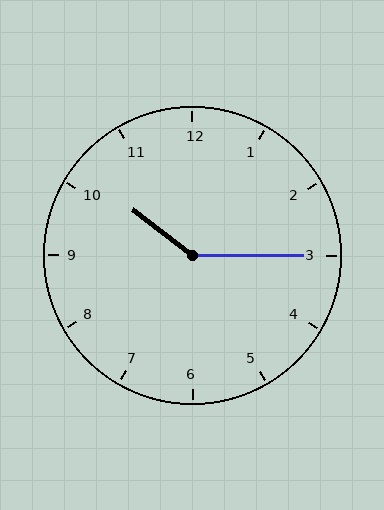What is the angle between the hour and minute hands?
Approximately 142 degrees.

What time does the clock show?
10:15.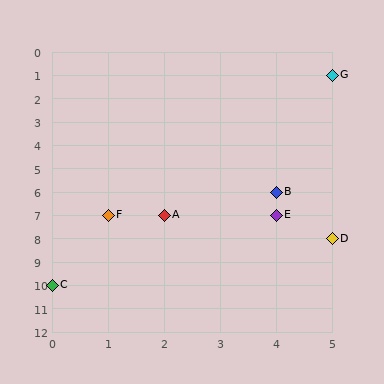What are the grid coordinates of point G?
Point G is at grid coordinates (5, 1).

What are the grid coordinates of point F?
Point F is at grid coordinates (1, 7).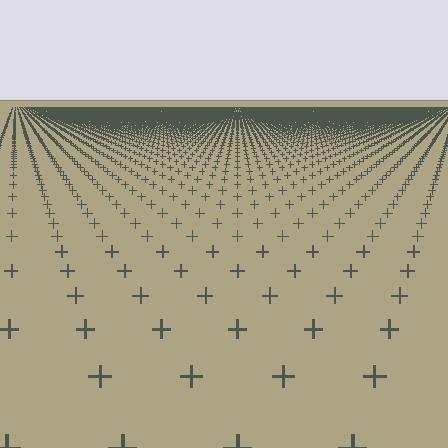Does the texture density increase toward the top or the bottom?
Density increases toward the top.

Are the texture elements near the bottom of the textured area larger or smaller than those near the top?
Larger. Near the bottom, elements are closer to the viewer and appear at a bigger on-screen size.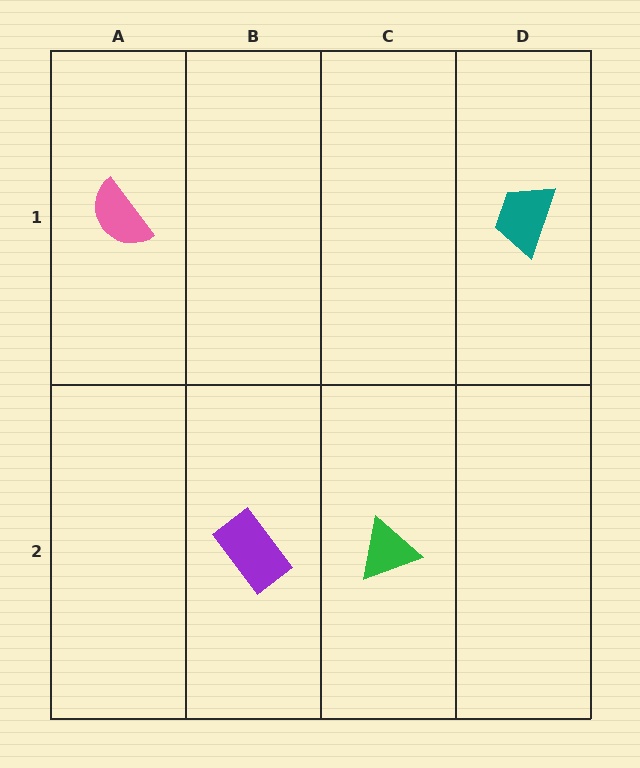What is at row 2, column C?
A green triangle.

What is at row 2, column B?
A purple rectangle.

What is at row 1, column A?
A pink semicircle.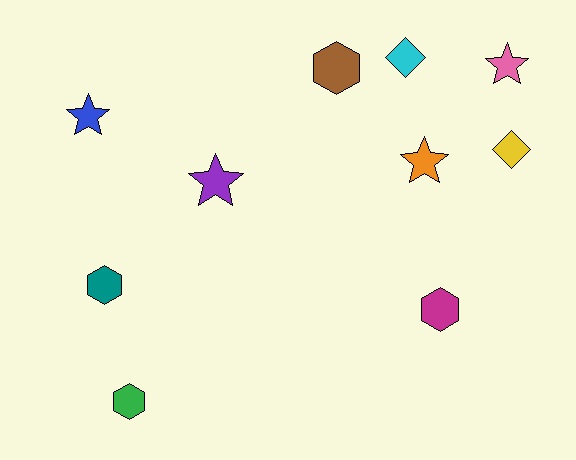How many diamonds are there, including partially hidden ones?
There are 2 diamonds.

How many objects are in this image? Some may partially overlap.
There are 10 objects.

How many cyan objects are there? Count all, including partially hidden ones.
There is 1 cyan object.